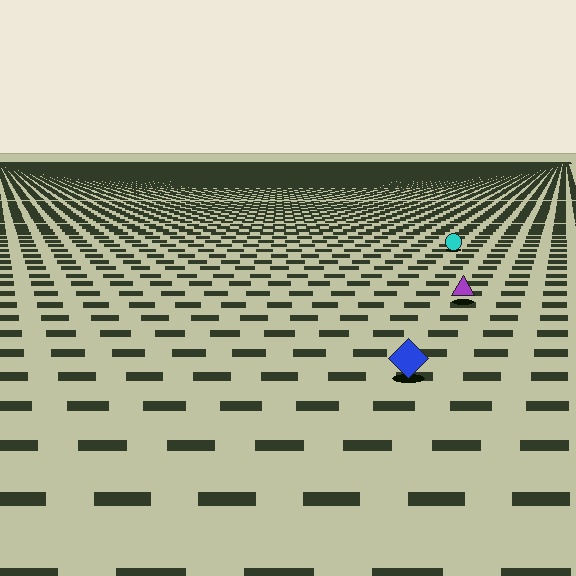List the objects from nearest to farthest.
From nearest to farthest: the blue diamond, the purple triangle, the cyan circle.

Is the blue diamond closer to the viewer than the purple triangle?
Yes. The blue diamond is closer — you can tell from the texture gradient: the ground texture is coarser near it.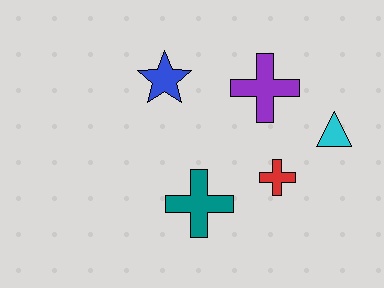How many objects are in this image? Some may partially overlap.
There are 5 objects.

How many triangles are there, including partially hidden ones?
There is 1 triangle.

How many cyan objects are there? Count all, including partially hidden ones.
There is 1 cyan object.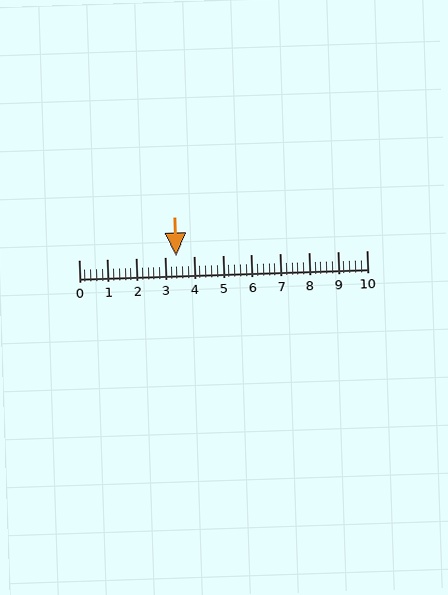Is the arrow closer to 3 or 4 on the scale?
The arrow is closer to 3.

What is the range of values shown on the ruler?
The ruler shows values from 0 to 10.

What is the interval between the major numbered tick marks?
The major tick marks are spaced 1 units apart.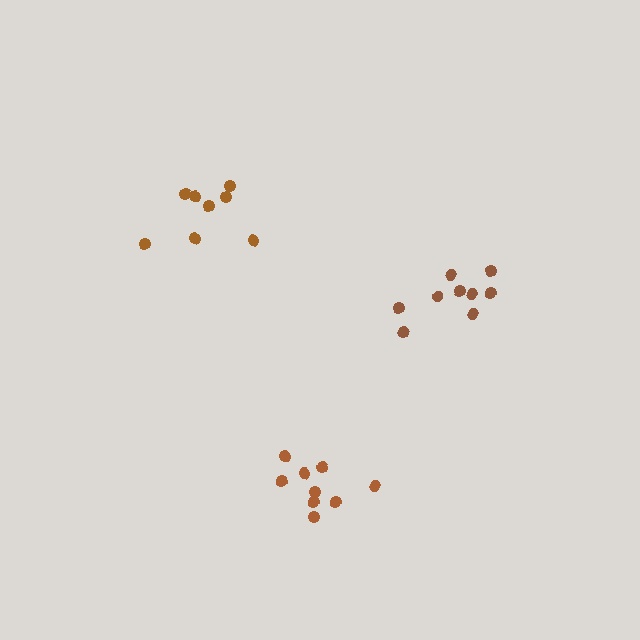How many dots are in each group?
Group 1: 8 dots, Group 2: 9 dots, Group 3: 9 dots (26 total).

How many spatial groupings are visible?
There are 3 spatial groupings.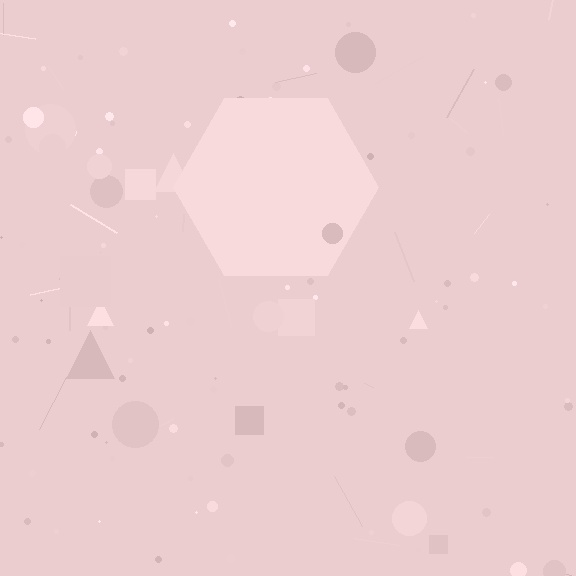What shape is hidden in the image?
A hexagon is hidden in the image.